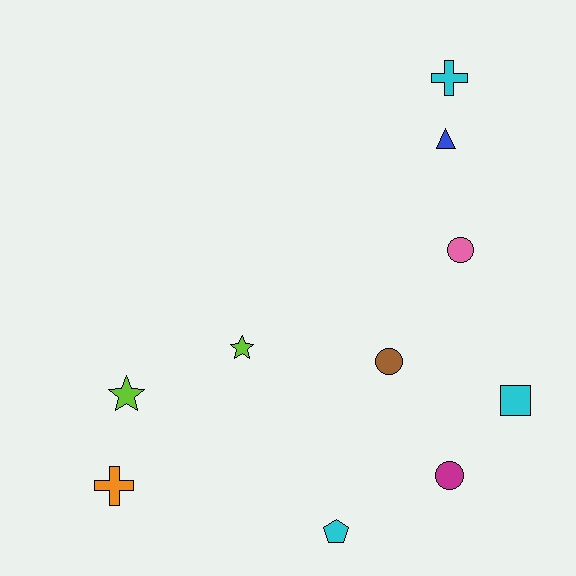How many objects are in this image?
There are 10 objects.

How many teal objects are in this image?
There are no teal objects.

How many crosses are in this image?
There are 2 crosses.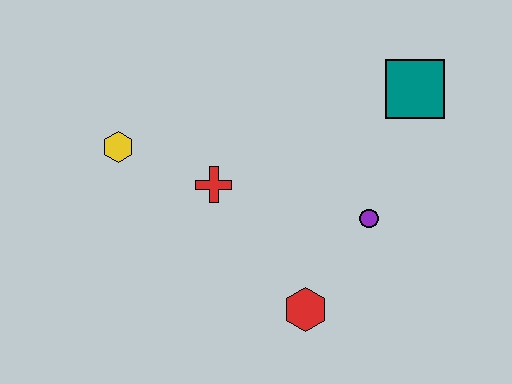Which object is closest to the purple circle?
The red hexagon is closest to the purple circle.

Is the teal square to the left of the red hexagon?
No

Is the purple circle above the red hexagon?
Yes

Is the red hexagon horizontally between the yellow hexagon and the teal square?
Yes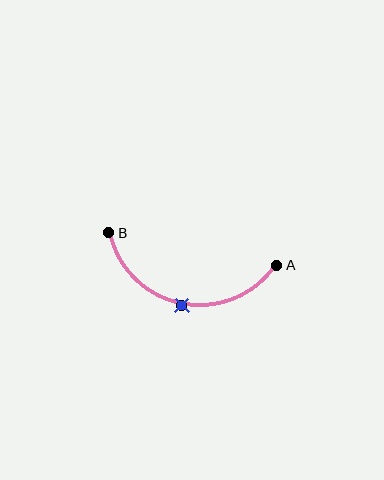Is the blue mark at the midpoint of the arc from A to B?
Yes. The blue mark lies on the arc at equal arc-length from both A and B — it is the arc midpoint.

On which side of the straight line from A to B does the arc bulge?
The arc bulges below the straight line connecting A and B.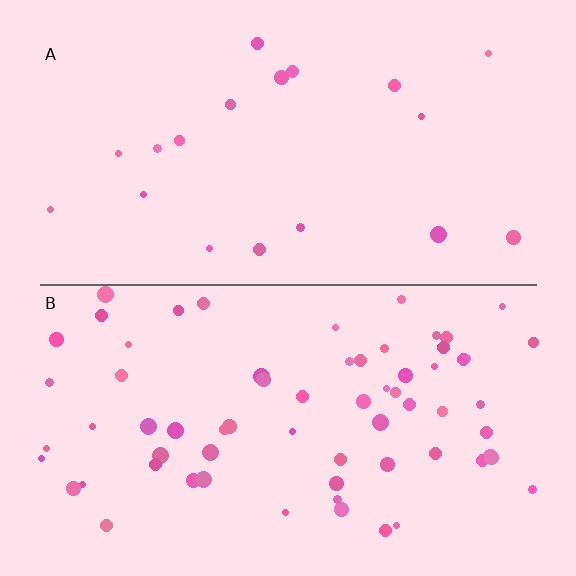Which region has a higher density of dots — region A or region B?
B (the bottom).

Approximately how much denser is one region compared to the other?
Approximately 3.5× — region B over region A.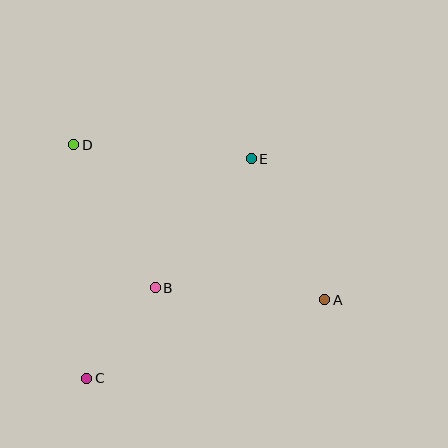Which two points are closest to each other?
Points B and C are closest to each other.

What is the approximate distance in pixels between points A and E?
The distance between A and E is approximately 159 pixels.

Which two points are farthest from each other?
Points A and D are farthest from each other.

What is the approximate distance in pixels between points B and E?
The distance between B and E is approximately 161 pixels.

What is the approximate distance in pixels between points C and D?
The distance between C and D is approximately 234 pixels.